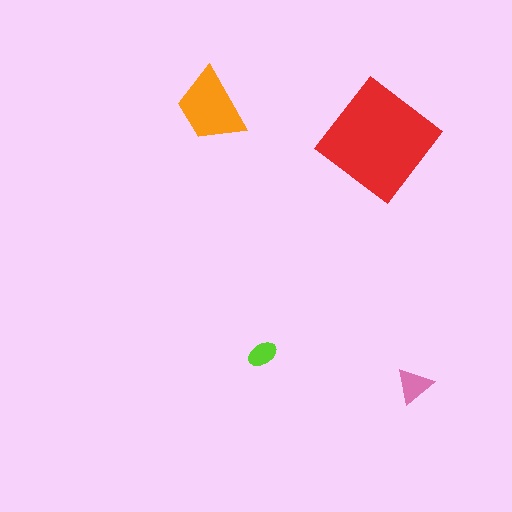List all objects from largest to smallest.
The red diamond, the orange trapezoid, the pink triangle, the lime ellipse.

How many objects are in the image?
There are 4 objects in the image.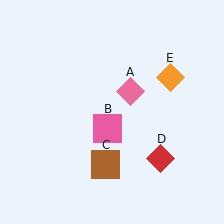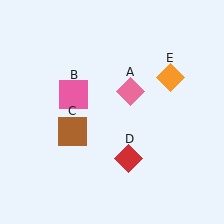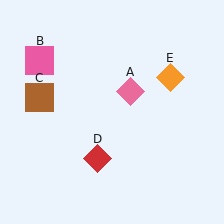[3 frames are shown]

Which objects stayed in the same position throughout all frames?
Pink diamond (object A) and orange diamond (object E) remained stationary.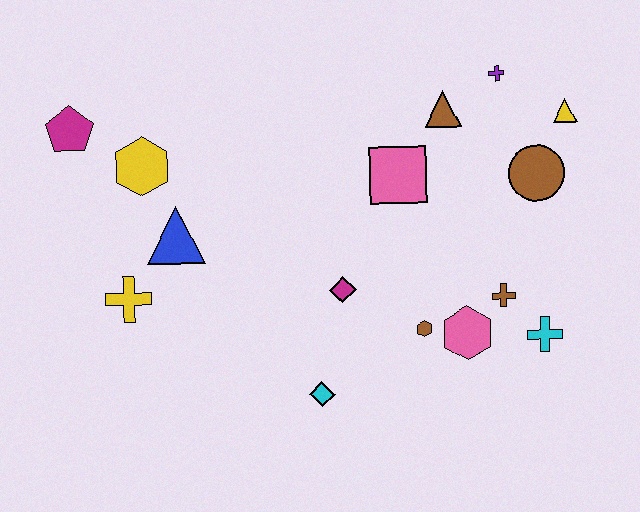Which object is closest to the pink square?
The brown triangle is closest to the pink square.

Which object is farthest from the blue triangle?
The yellow triangle is farthest from the blue triangle.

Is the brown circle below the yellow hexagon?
Yes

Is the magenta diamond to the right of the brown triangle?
No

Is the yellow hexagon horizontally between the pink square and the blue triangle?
No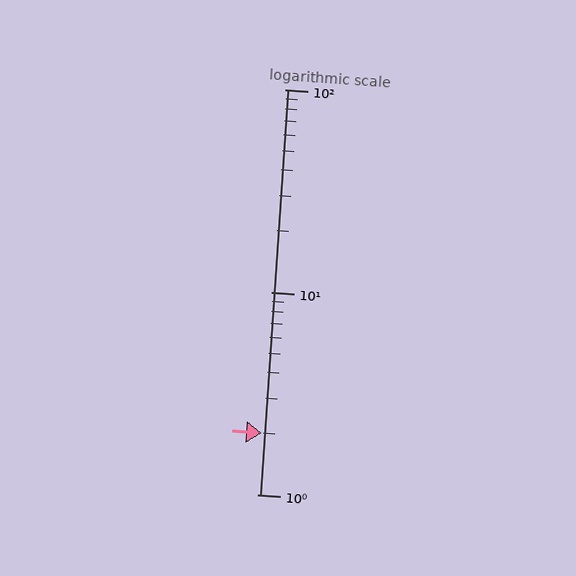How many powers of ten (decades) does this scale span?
The scale spans 2 decades, from 1 to 100.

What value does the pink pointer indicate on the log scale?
The pointer indicates approximately 2.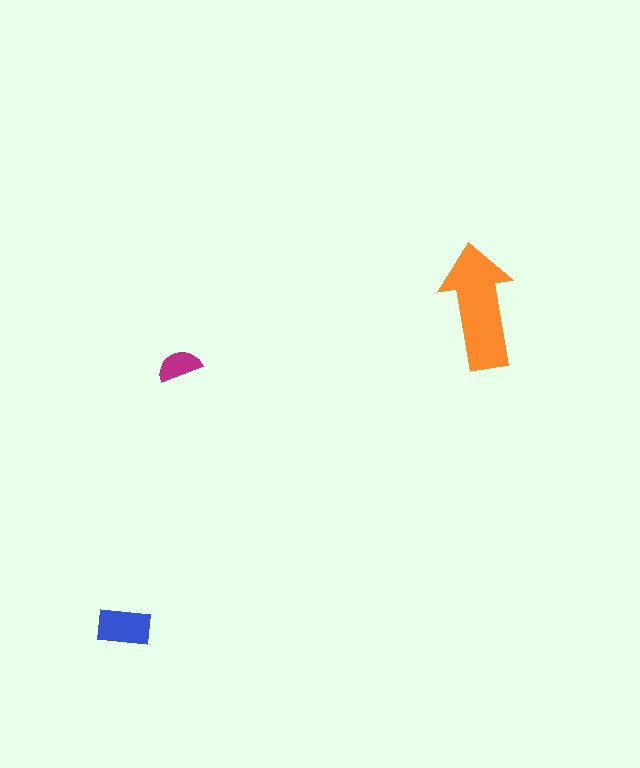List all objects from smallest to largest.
The magenta semicircle, the blue rectangle, the orange arrow.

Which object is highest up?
The orange arrow is topmost.